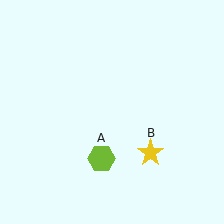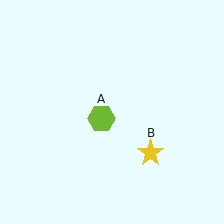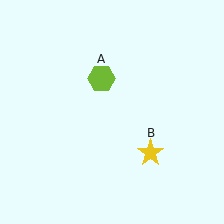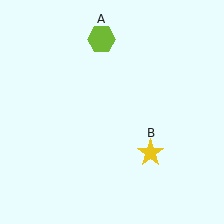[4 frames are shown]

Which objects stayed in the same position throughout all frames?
Yellow star (object B) remained stationary.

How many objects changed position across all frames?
1 object changed position: lime hexagon (object A).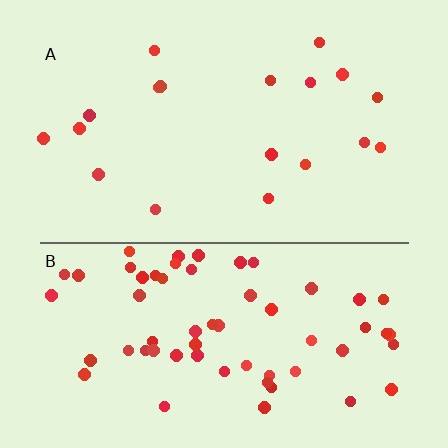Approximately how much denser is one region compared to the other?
Approximately 3.3× — region B over region A.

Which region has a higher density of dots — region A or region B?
B (the bottom).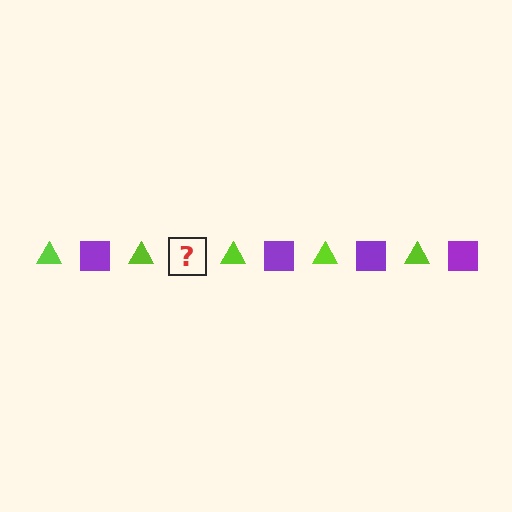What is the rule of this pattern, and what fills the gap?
The rule is that the pattern alternates between lime triangle and purple square. The gap should be filled with a purple square.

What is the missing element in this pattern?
The missing element is a purple square.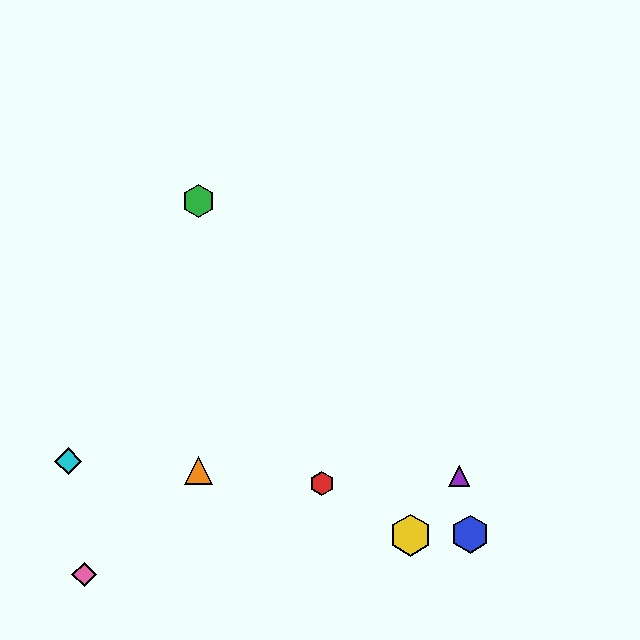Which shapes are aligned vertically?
The green hexagon, the orange triangle are aligned vertically.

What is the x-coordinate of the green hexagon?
The green hexagon is at x≈198.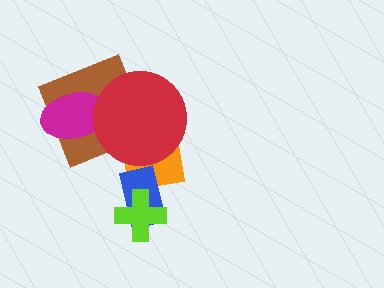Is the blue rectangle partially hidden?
Yes, it is partially covered by another shape.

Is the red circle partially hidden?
No, no other shape covers it.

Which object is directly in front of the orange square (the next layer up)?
The blue rectangle is directly in front of the orange square.